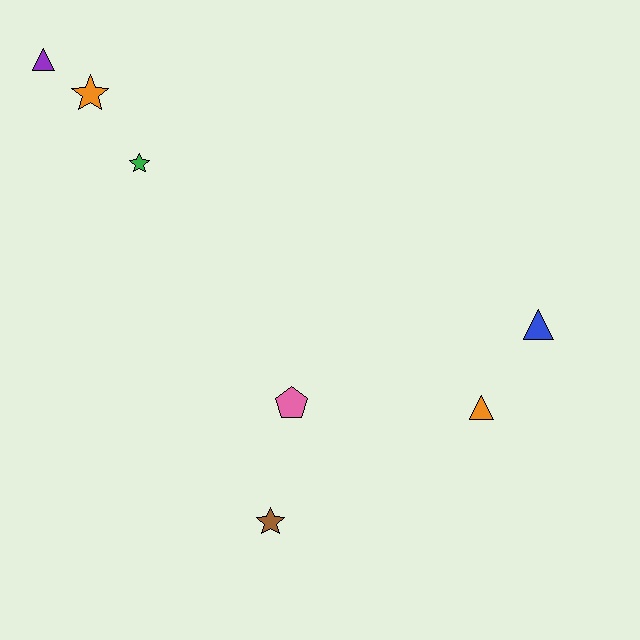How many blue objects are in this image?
There is 1 blue object.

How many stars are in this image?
There are 3 stars.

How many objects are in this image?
There are 7 objects.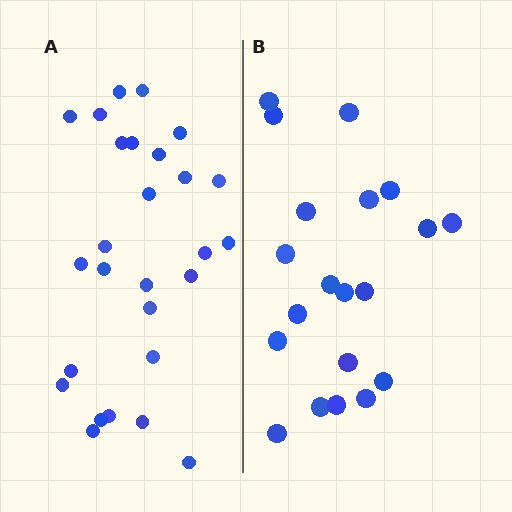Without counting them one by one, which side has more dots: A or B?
Region A (the left region) has more dots.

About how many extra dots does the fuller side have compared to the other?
Region A has roughly 8 or so more dots than region B.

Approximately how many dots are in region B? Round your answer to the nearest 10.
About 20 dots.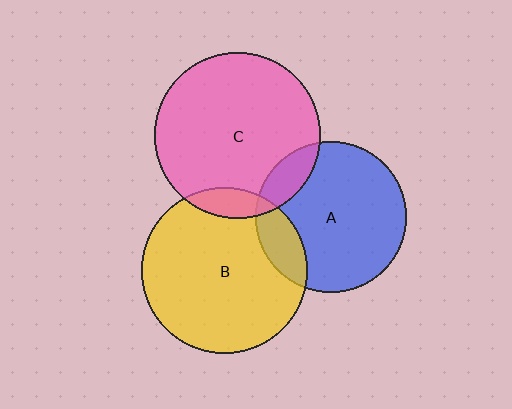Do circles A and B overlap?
Yes.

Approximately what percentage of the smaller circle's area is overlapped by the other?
Approximately 15%.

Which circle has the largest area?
Circle C (pink).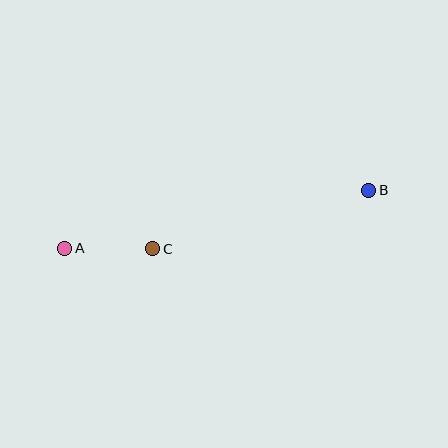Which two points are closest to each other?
Points A and C are closest to each other.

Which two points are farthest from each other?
Points A and B are farthest from each other.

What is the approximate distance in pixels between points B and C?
The distance between B and C is approximately 224 pixels.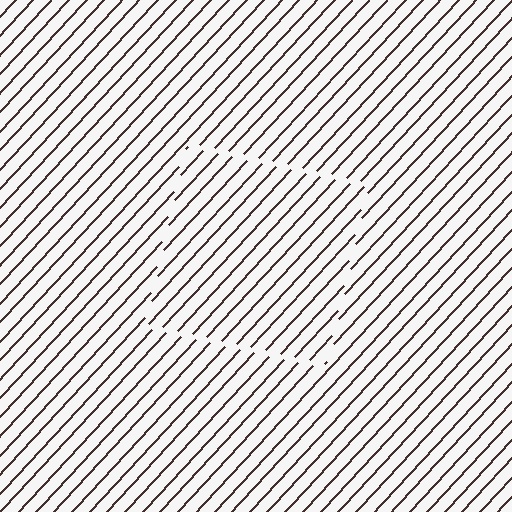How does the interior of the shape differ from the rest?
The interior of the shape contains the same grating, shifted by half a period — the contour is defined by the phase discontinuity where line-ends from the inner and outer gratings abut.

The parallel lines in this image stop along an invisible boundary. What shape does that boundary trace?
An illusory square. The interior of the shape contains the same grating, shifted by half a period — the contour is defined by the phase discontinuity where line-ends from the inner and outer gratings abut.